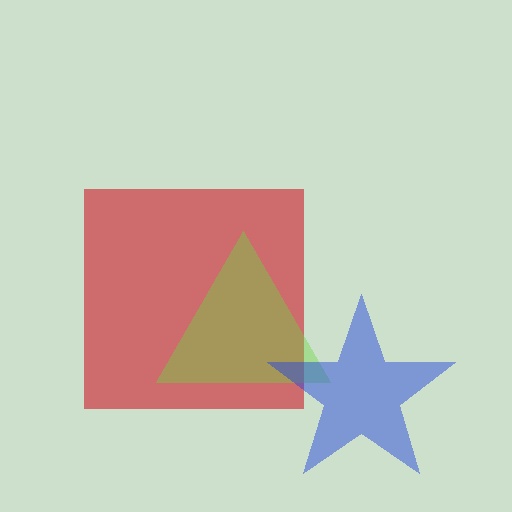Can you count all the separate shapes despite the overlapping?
Yes, there are 3 separate shapes.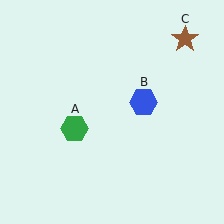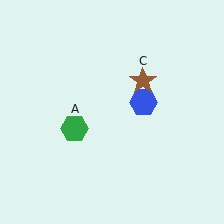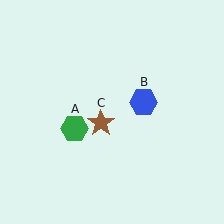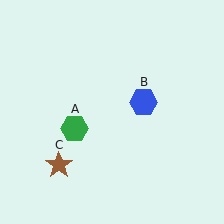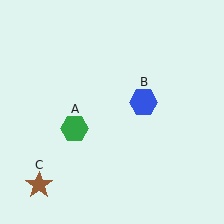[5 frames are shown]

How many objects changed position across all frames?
1 object changed position: brown star (object C).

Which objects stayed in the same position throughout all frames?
Green hexagon (object A) and blue hexagon (object B) remained stationary.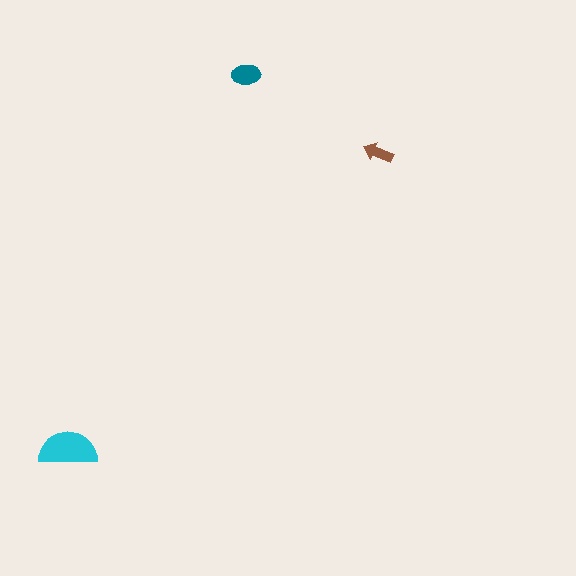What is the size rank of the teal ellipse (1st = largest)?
2nd.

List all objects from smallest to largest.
The brown arrow, the teal ellipse, the cyan semicircle.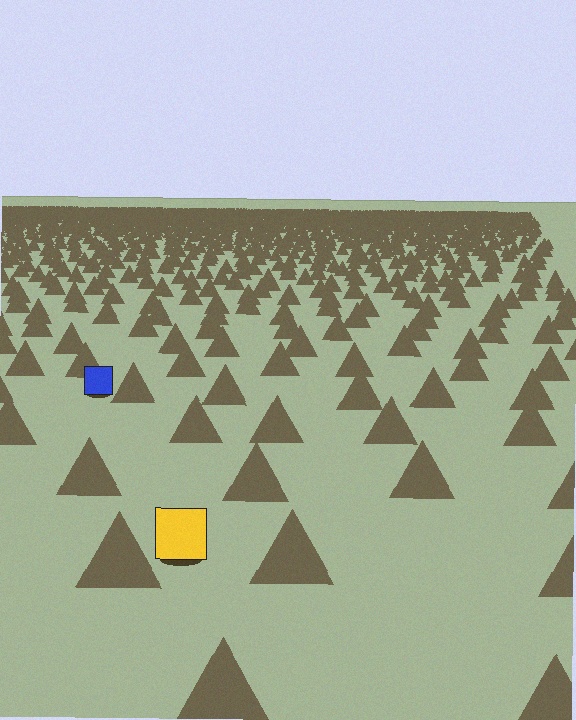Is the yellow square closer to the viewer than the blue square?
Yes. The yellow square is closer — you can tell from the texture gradient: the ground texture is coarser near it.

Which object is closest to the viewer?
The yellow square is closest. The texture marks near it are larger and more spread out.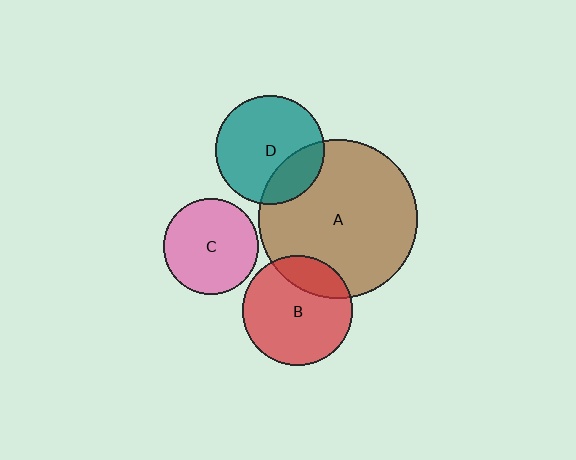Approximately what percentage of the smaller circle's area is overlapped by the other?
Approximately 20%.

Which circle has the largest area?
Circle A (brown).